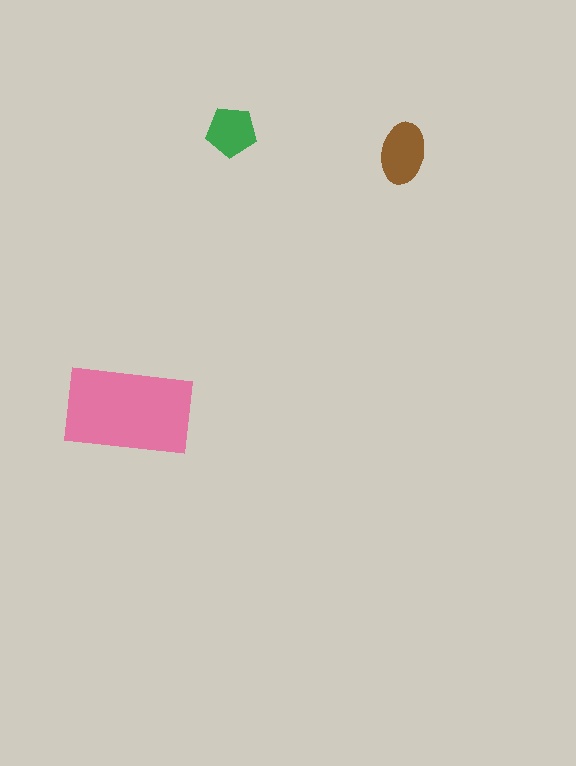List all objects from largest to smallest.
The pink rectangle, the brown ellipse, the green pentagon.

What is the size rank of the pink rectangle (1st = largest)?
1st.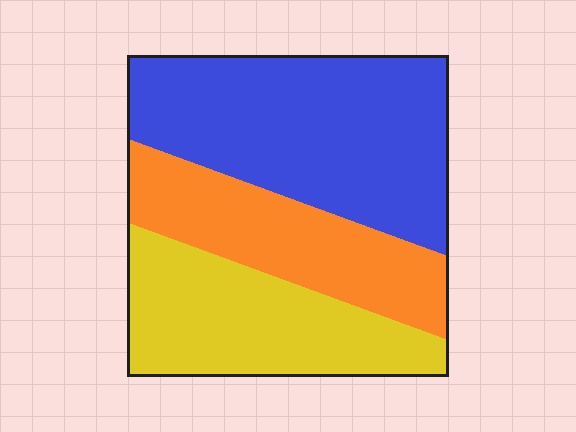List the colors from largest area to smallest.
From largest to smallest: blue, yellow, orange.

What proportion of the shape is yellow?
Yellow covers 30% of the shape.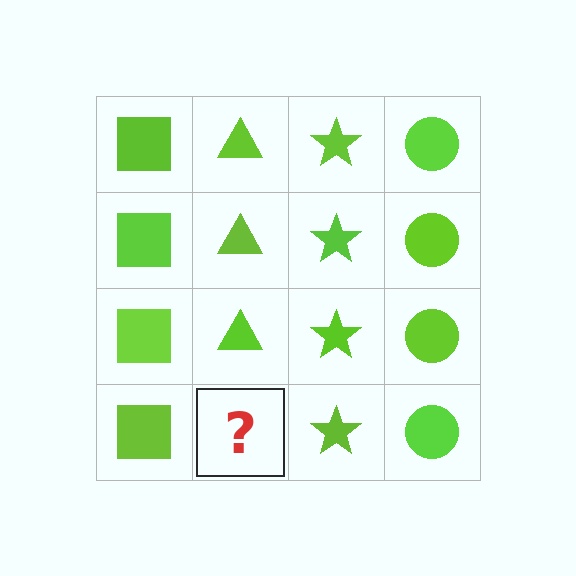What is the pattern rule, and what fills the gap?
The rule is that each column has a consistent shape. The gap should be filled with a lime triangle.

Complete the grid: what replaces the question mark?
The question mark should be replaced with a lime triangle.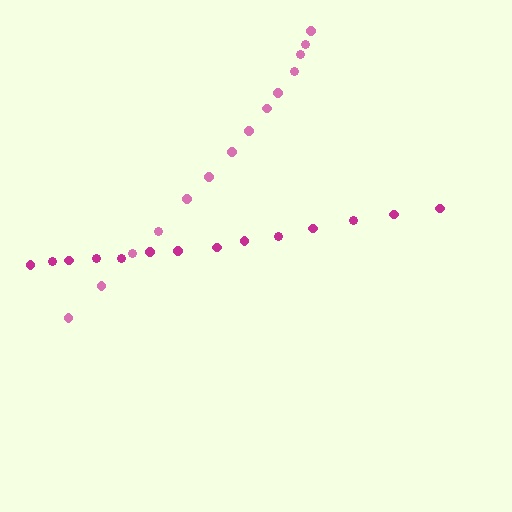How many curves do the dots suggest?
There are 2 distinct paths.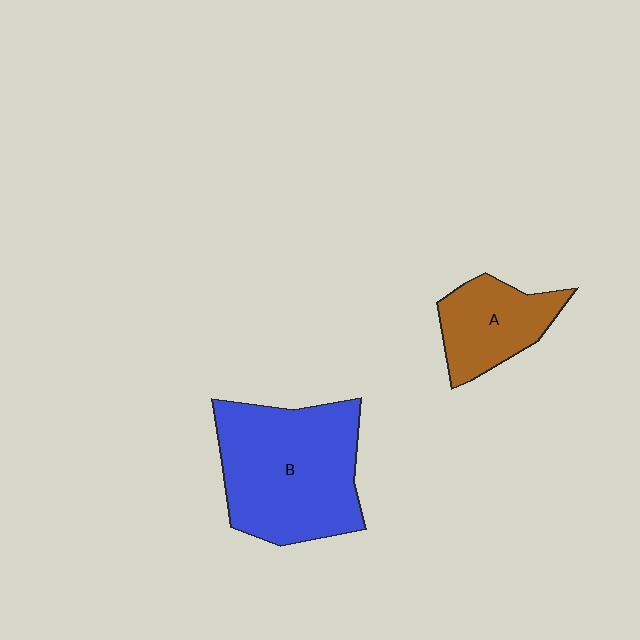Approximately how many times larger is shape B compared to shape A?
Approximately 2.1 times.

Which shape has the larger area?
Shape B (blue).